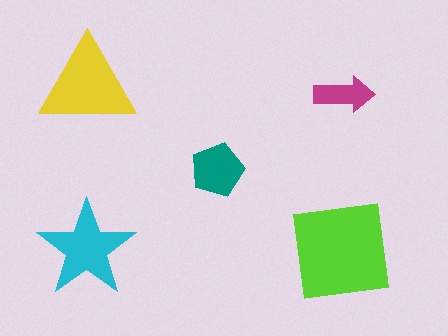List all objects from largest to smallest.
The lime square, the yellow triangle, the cyan star, the teal pentagon, the magenta arrow.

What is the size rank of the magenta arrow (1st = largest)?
5th.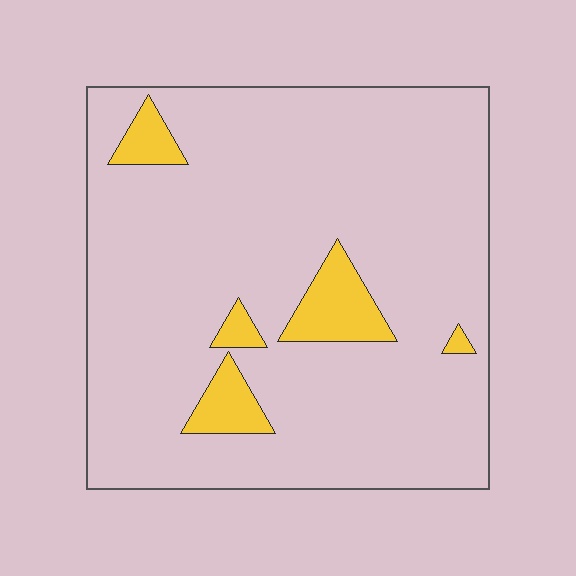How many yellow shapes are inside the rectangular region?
5.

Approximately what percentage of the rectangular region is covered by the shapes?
Approximately 10%.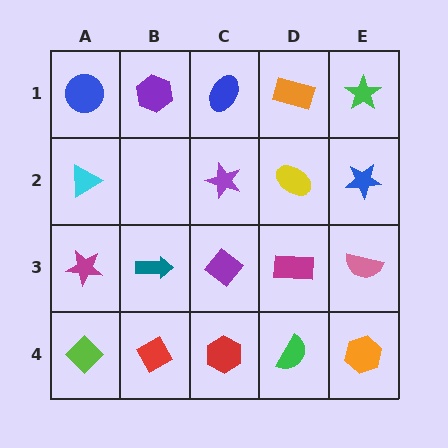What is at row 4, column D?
A green semicircle.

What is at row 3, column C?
A purple diamond.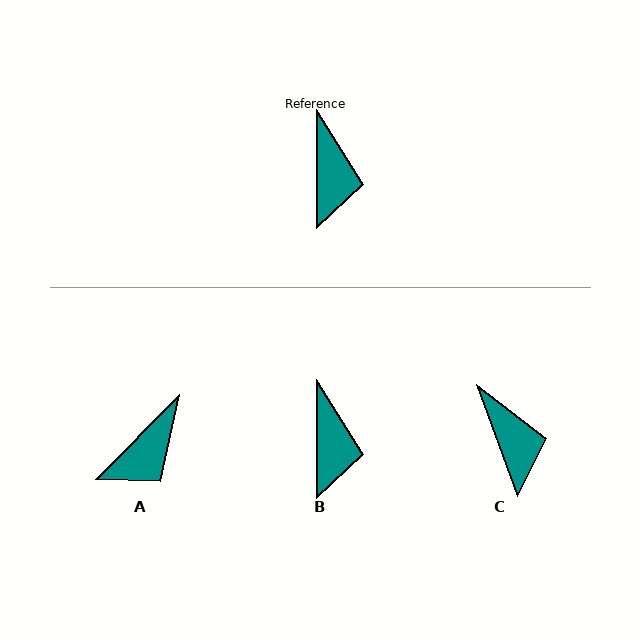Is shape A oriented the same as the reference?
No, it is off by about 45 degrees.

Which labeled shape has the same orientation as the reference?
B.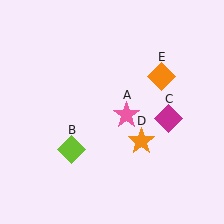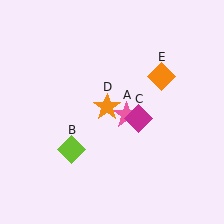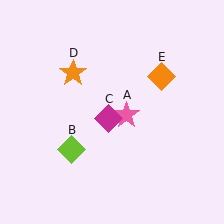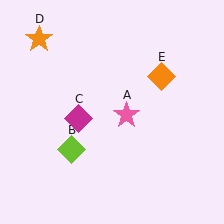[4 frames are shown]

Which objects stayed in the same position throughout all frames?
Pink star (object A) and lime diamond (object B) and orange diamond (object E) remained stationary.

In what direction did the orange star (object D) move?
The orange star (object D) moved up and to the left.